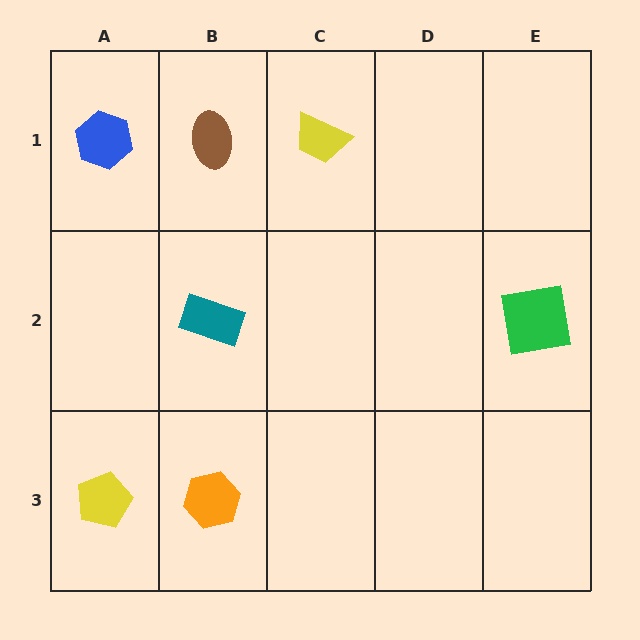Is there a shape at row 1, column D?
No, that cell is empty.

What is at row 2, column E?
A green square.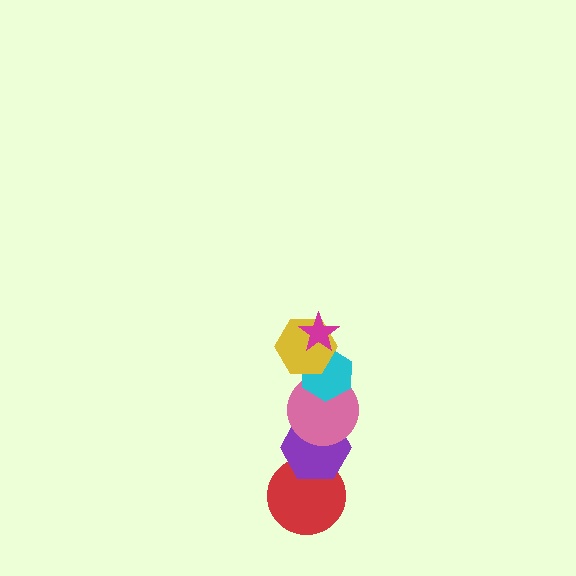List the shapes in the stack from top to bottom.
From top to bottom: the magenta star, the yellow hexagon, the cyan hexagon, the pink circle, the purple hexagon, the red circle.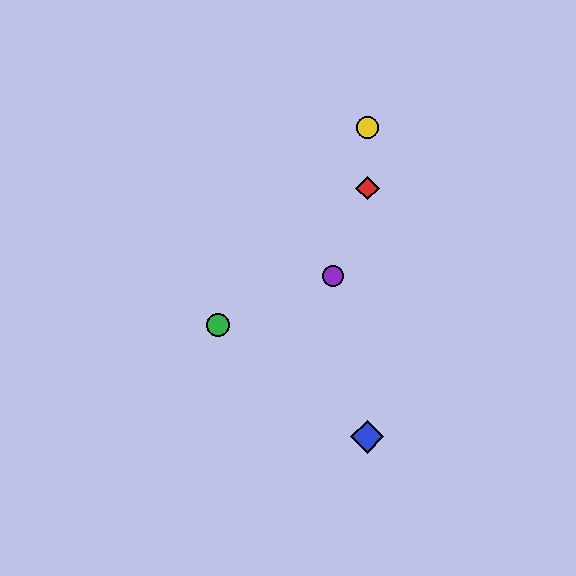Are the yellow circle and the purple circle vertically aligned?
No, the yellow circle is at x≈367 and the purple circle is at x≈333.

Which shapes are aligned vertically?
The red diamond, the blue diamond, the yellow circle are aligned vertically.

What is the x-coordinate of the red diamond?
The red diamond is at x≈367.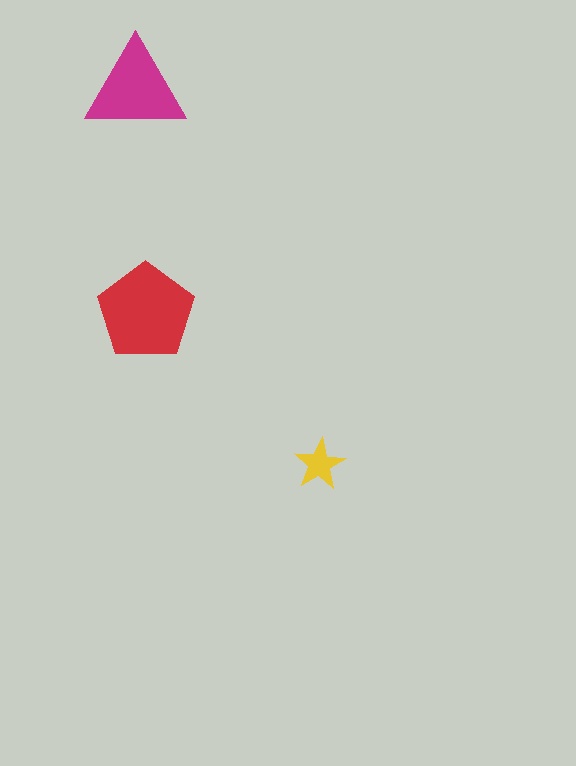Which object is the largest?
The red pentagon.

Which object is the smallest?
The yellow star.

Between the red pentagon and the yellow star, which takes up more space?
The red pentagon.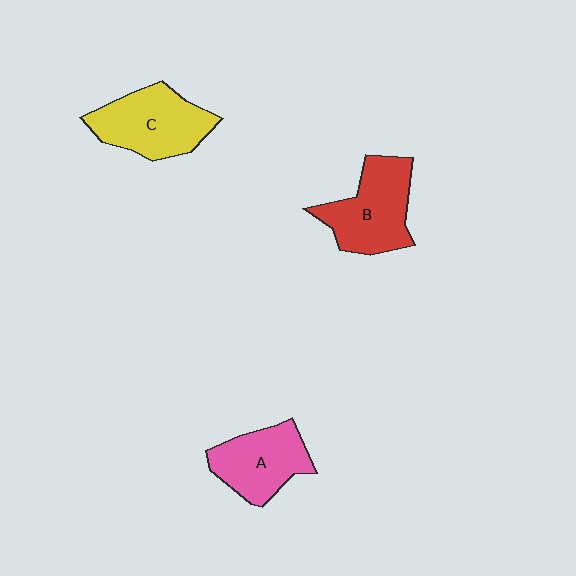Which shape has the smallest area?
Shape A (pink).